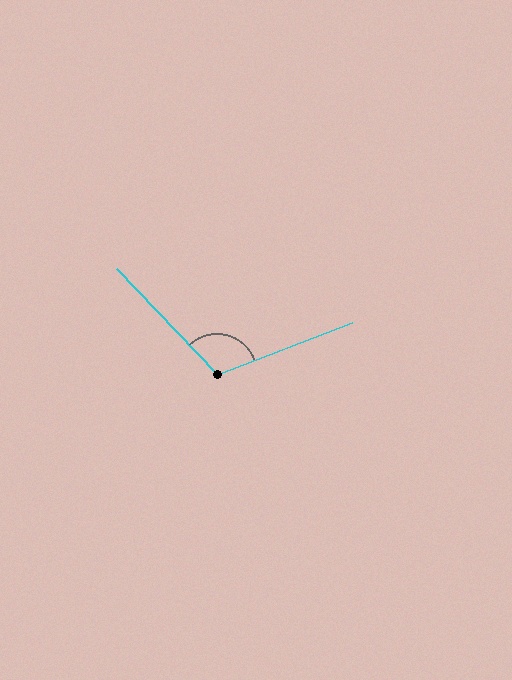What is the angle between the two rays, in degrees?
Approximately 112 degrees.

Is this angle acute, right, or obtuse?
It is obtuse.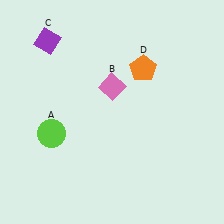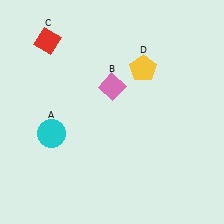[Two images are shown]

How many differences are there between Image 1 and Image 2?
There are 3 differences between the two images.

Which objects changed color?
A changed from lime to cyan. C changed from purple to red. D changed from orange to yellow.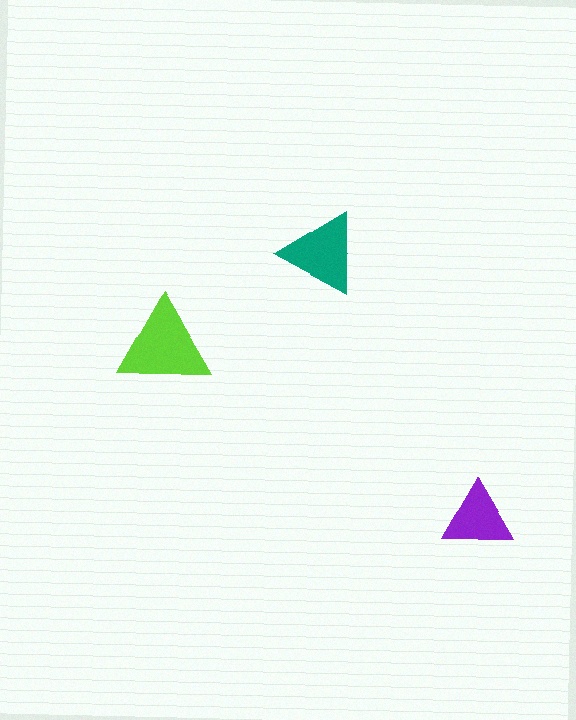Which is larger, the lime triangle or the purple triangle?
The lime one.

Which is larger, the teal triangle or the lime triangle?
The lime one.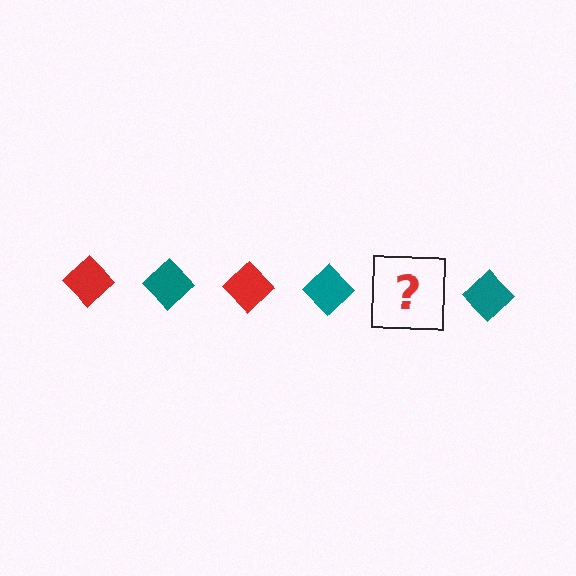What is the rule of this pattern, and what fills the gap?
The rule is that the pattern cycles through red, teal diamonds. The gap should be filled with a red diamond.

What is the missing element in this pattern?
The missing element is a red diamond.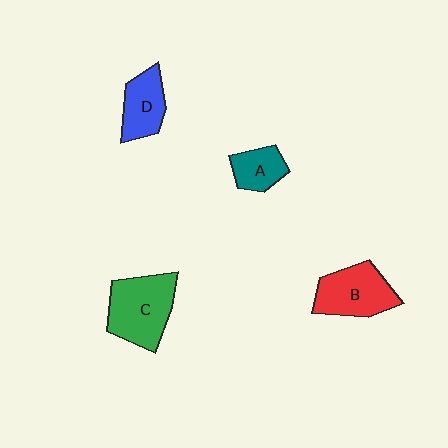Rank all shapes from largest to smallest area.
From largest to smallest: C (green), B (red), D (blue), A (teal).